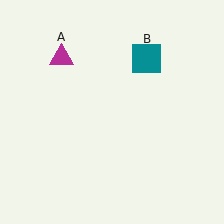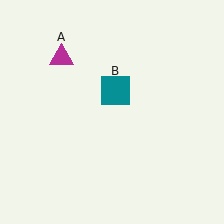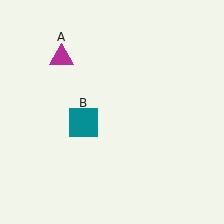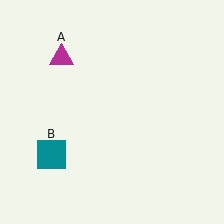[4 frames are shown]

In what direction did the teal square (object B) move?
The teal square (object B) moved down and to the left.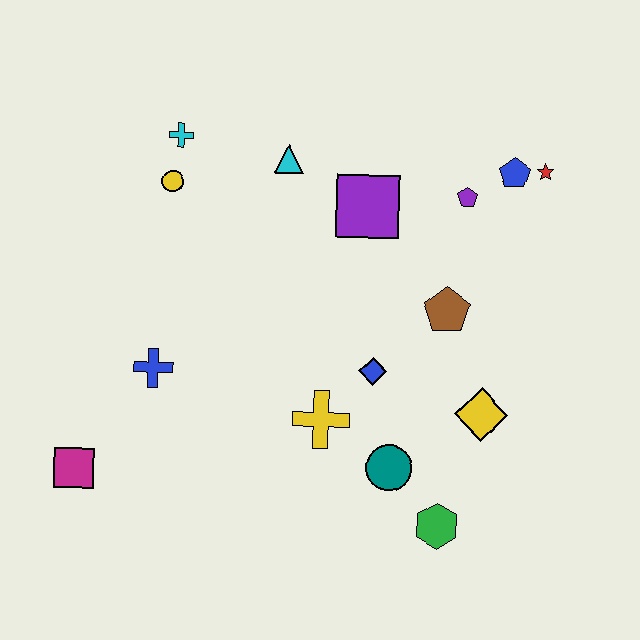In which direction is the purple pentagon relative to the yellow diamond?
The purple pentagon is above the yellow diamond.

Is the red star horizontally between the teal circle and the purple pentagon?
No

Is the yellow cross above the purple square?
No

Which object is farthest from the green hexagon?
The cyan cross is farthest from the green hexagon.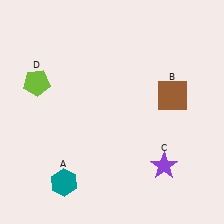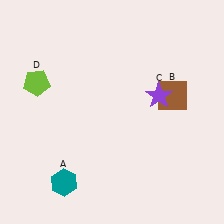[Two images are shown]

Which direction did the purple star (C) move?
The purple star (C) moved up.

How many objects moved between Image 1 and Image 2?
1 object moved between the two images.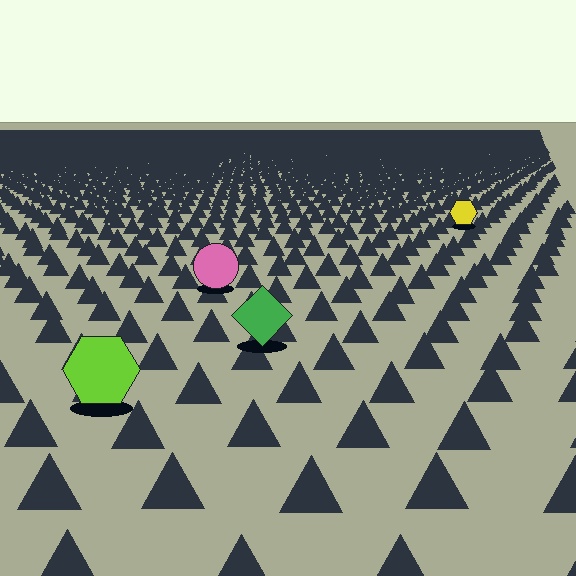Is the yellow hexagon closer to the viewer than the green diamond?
No. The green diamond is closer — you can tell from the texture gradient: the ground texture is coarser near it.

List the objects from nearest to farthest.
From nearest to farthest: the lime hexagon, the green diamond, the pink circle, the yellow hexagon.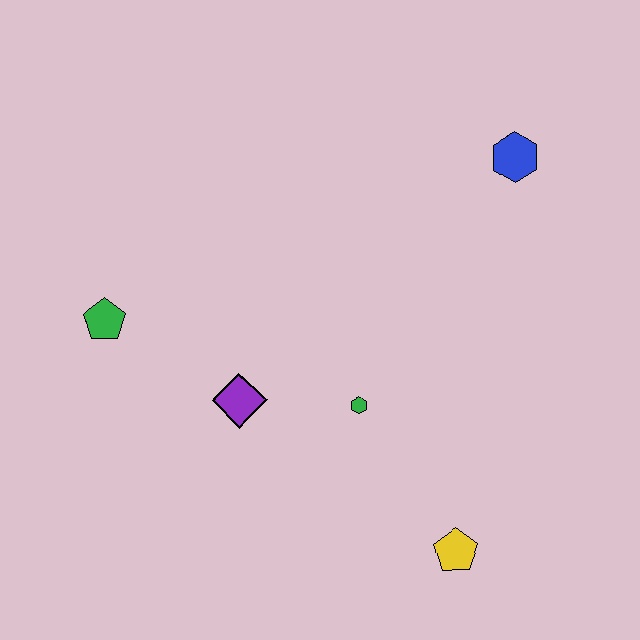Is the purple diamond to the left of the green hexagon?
Yes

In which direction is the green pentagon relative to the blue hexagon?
The green pentagon is to the left of the blue hexagon.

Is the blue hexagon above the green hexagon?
Yes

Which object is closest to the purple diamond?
The green hexagon is closest to the purple diamond.